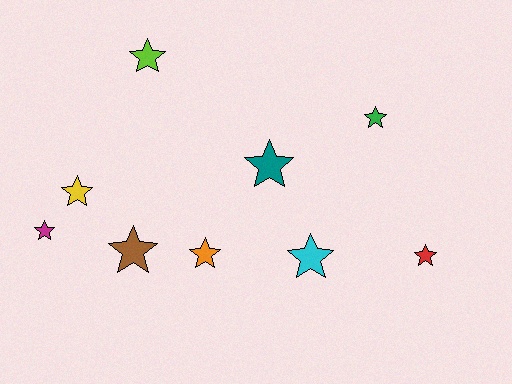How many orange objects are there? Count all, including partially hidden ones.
There is 1 orange object.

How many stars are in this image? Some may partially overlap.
There are 9 stars.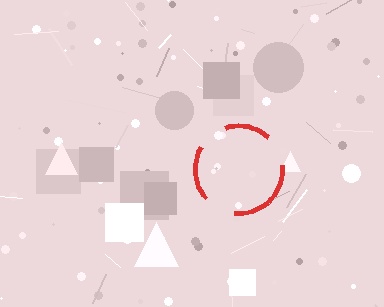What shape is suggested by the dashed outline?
The dashed outline suggests a circle.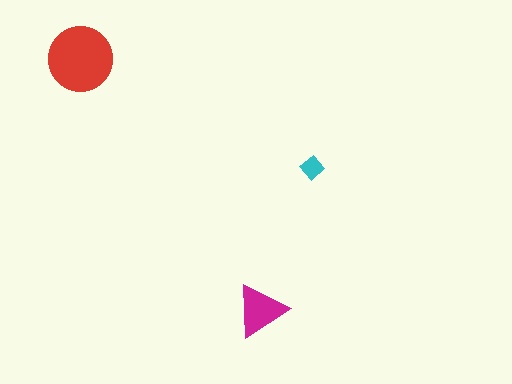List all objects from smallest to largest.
The cyan diamond, the magenta triangle, the red circle.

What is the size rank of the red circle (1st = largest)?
1st.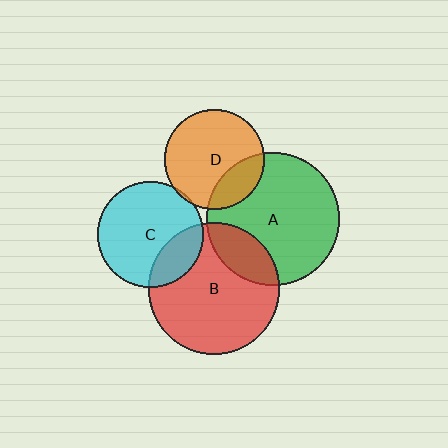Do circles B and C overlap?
Yes.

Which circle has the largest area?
Circle A (green).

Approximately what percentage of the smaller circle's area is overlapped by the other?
Approximately 25%.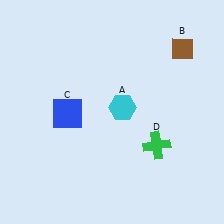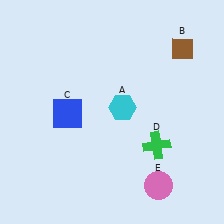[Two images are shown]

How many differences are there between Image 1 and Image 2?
There is 1 difference between the two images.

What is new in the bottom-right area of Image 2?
A pink circle (E) was added in the bottom-right area of Image 2.